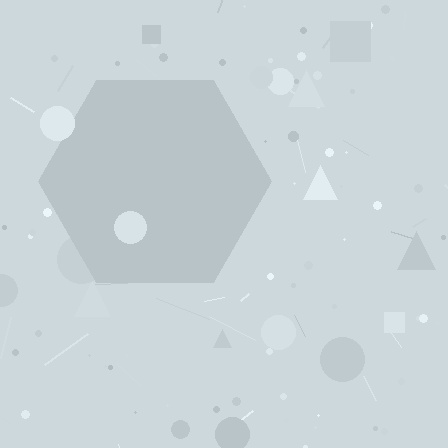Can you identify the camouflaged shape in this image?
The camouflaged shape is a hexagon.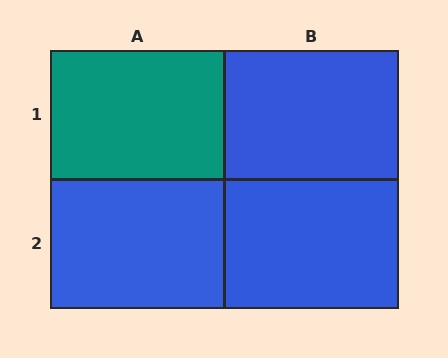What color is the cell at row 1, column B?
Blue.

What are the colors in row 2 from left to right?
Blue, blue.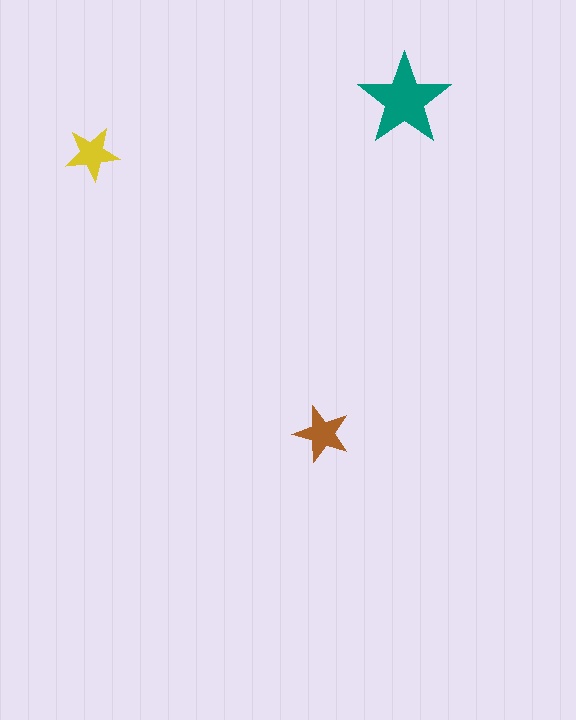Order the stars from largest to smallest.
the teal one, the brown one, the yellow one.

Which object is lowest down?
The brown star is bottommost.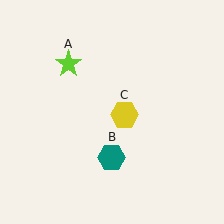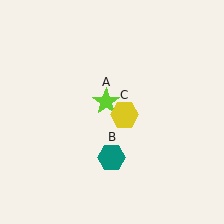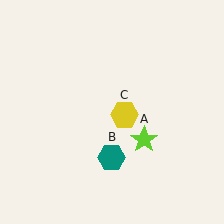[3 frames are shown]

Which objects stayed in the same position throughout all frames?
Teal hexagon (object B) and yellow hexagon (object C) remained stationary.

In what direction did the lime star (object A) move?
The lime star (object A) moved down and to the right.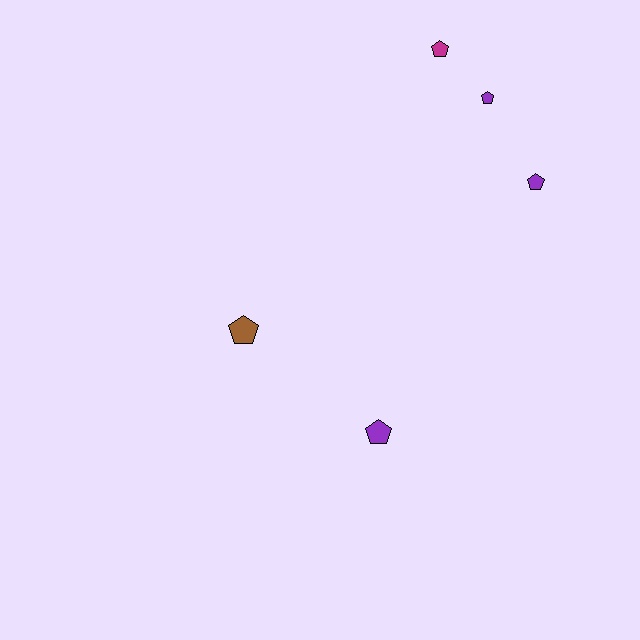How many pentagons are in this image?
There are 5 pentagons.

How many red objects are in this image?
There are no red objects.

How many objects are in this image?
There are 5 objects.